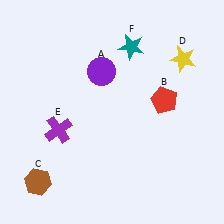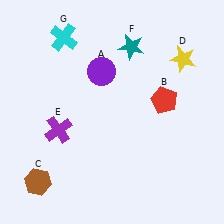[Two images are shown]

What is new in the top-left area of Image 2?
A cyan cross (G) was added in the top-left area of Image 2.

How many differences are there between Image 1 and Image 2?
There is 1 difference between the two images.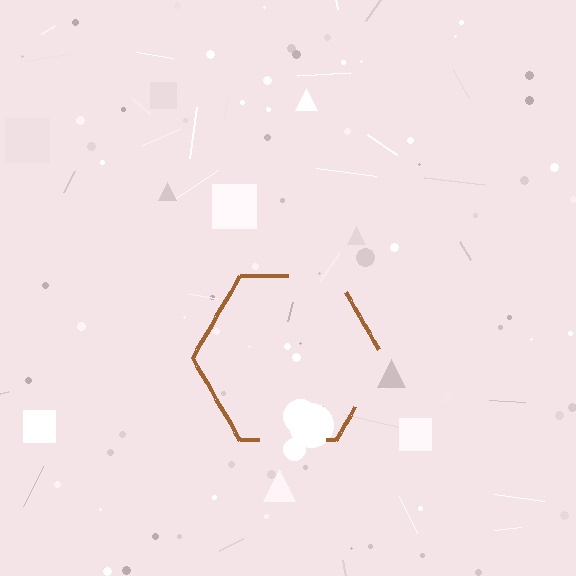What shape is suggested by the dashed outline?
The dashed outline suggests a hexagon.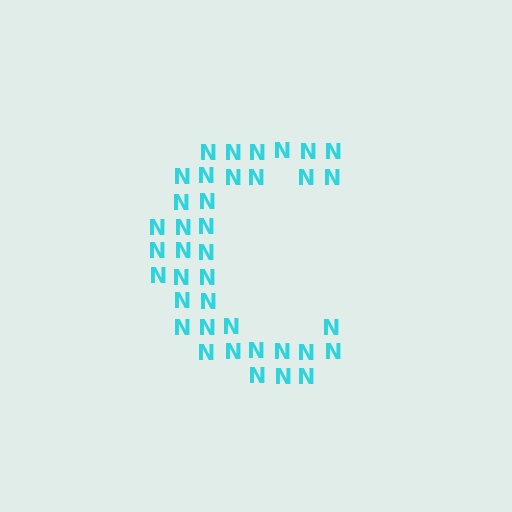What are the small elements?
The small elements are letter N's.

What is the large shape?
The large shape is the letter C.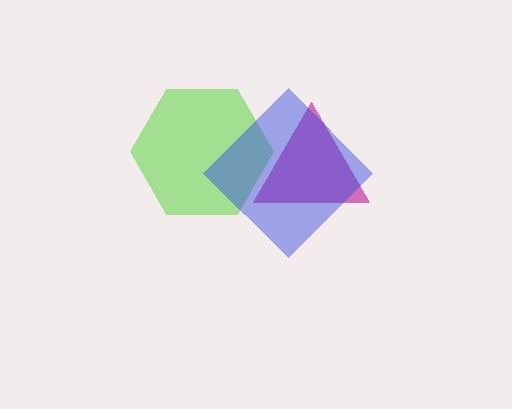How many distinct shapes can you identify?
There are 3 distinct shapes: a magenta triangle, a lime hexagon, a blue diamond.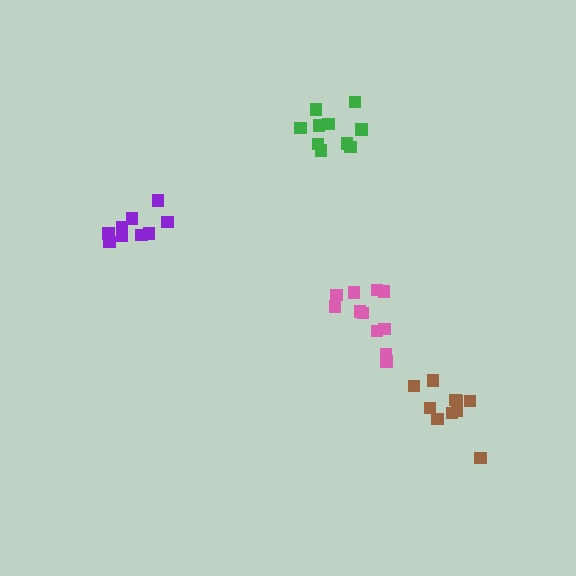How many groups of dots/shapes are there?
There are 4 groups.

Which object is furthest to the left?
The purple cluster is leftmost.